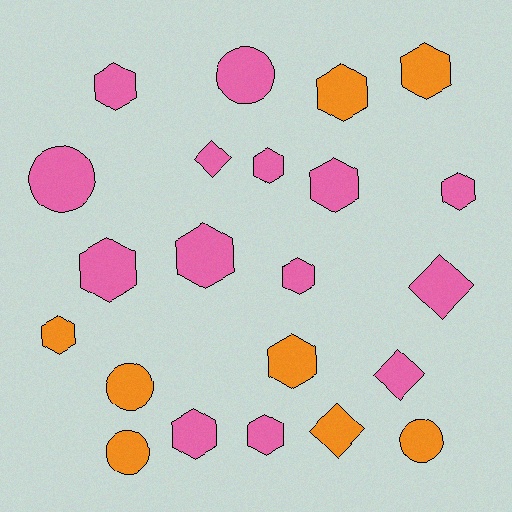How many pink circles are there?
There are 2 pink circles.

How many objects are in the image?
There are 22 objects.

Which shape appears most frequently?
Hexagon, with 13 objects.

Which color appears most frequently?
Pink, with 14 objects.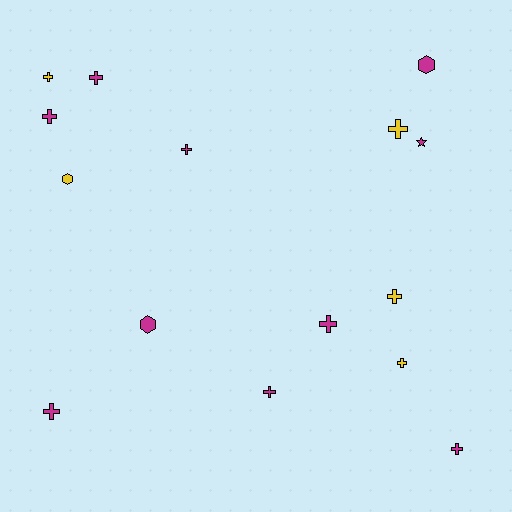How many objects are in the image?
There are 15 objects.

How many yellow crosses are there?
There are 4 yellow crosses.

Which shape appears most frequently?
Cross, with 11 objects.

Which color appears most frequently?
Magenta, with 10 objects.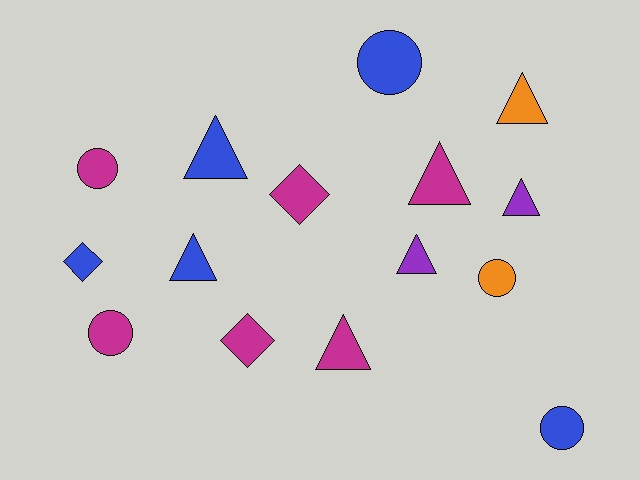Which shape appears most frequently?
Triangle, with 7 objects.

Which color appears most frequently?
Magenta, with 6 objects.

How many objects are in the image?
There are 15 objects.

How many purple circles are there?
There are no purple circles.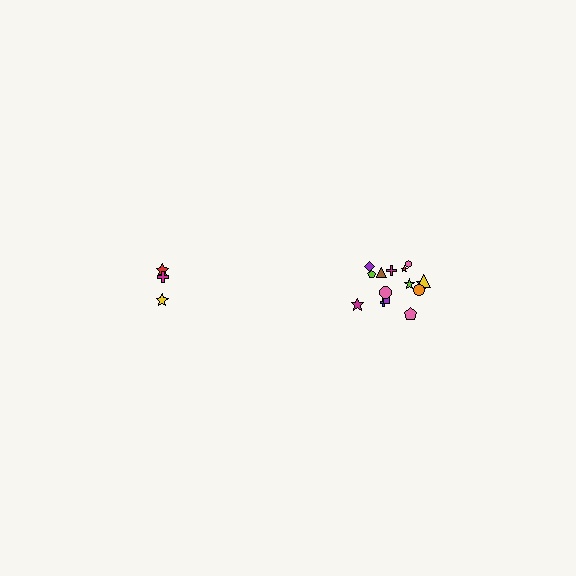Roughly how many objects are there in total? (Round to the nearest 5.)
Roughly 20 objects in total.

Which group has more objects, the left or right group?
The right group.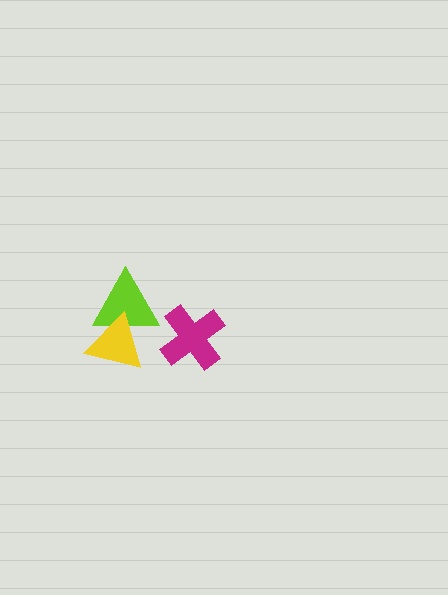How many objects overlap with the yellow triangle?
1 object overlaps with the yellow triangle.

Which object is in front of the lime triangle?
The yellow triangle is in front of the lime triangle.